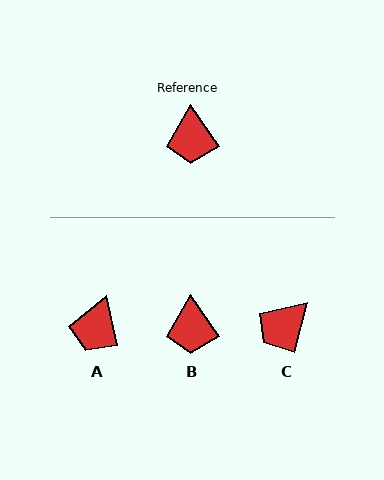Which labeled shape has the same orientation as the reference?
B.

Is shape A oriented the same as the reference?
No, it is off by about 21 degrees.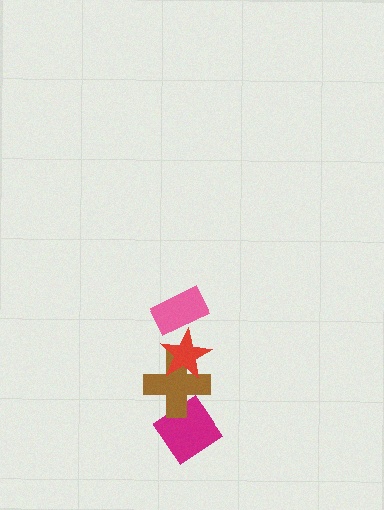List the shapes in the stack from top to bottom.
From top to bottom: the pink rectangle, the red star, the brown cross, the magenta diamond.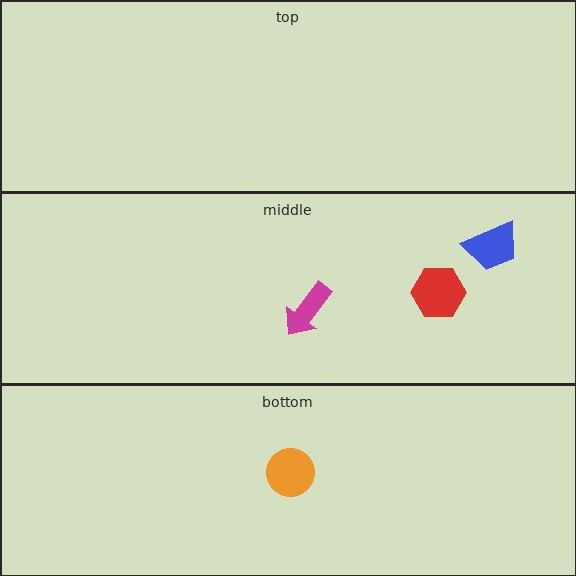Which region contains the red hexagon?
The middle region.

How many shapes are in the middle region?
3.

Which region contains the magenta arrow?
The middle region.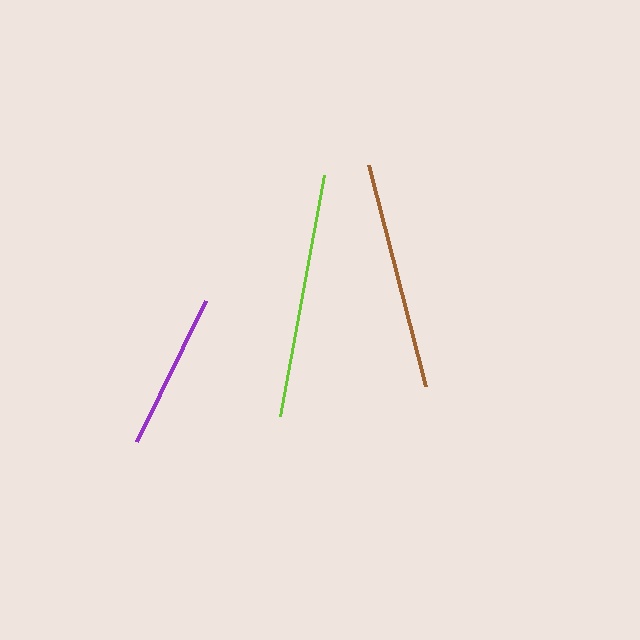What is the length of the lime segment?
The lime segment is approximately 245 pixels long.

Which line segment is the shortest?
The purple line is the shortest at approximately 157 pixels.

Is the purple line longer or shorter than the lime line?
The lime line is longer than the purple line.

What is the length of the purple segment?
The purple segment is approximately 157 pixels long.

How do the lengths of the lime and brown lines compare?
The lime and brown lines are approximately the same length.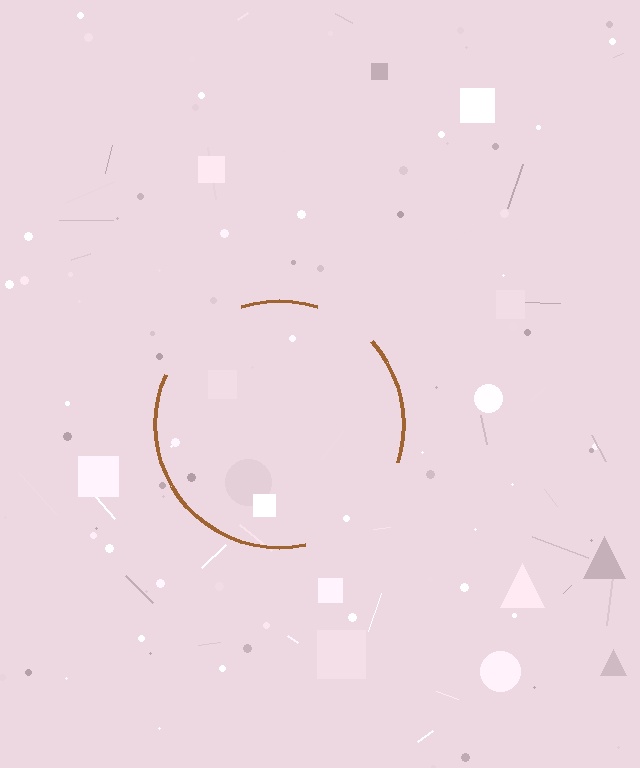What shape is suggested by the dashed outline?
The dashed outline suggests a circle.